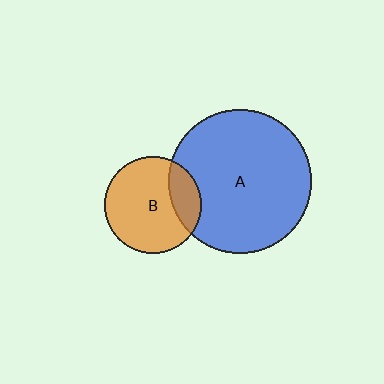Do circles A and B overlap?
Yes.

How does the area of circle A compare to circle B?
Approximately 2.2 times.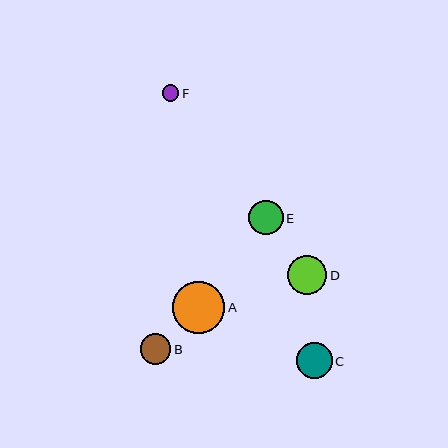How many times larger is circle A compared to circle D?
Circle A is approximately 1.3 times the size of circle D.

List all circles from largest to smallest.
From largest to smallest: A, D, C, E, B, F.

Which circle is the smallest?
Circle F is the smallest with a size of approximately 16 pixels.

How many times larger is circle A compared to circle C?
Circle A is approximately 1.5 times the size of circle C.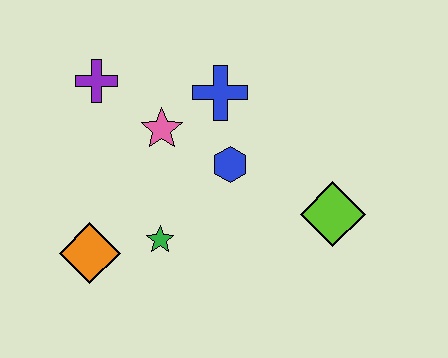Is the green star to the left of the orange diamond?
No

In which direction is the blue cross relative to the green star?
The blue cross is above the green star.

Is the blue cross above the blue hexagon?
Yes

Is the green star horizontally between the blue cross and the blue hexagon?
No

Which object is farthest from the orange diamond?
The lime diamond is farthest from the orange diamond.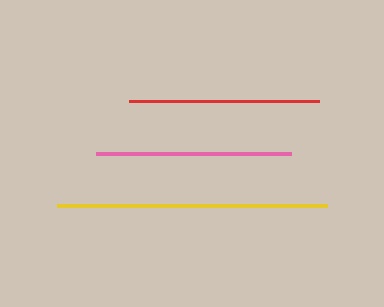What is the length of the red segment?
The red segment is approximately 190 pixels long.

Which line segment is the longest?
The yellow line is the longest at approximately 269 pixels.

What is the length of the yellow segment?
The yellow segment is approximately 269 pixels long.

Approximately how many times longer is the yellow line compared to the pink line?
The yellow line is approximately 1.4 times the length of the pink line.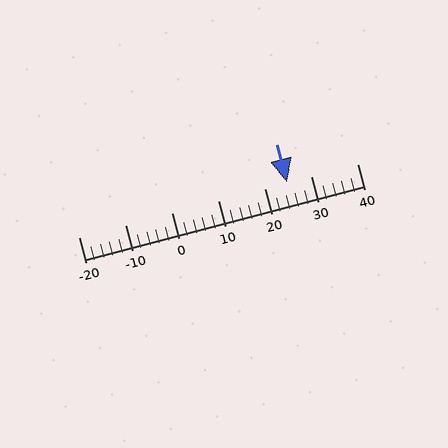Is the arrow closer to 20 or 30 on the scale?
The arrow is closer to 20.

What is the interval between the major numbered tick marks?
The major tick marks are spaced 10 units apart.